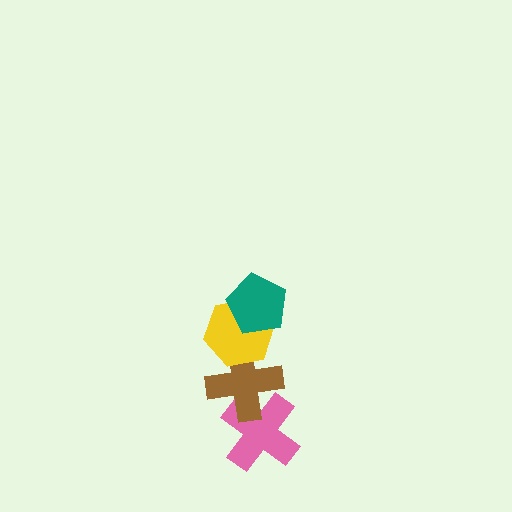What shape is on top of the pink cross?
The brown cross is on top of the pink cross.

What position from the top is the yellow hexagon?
The yellow hexagon is 2nd from the top.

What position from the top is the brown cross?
The brown cross is 3rd from the top.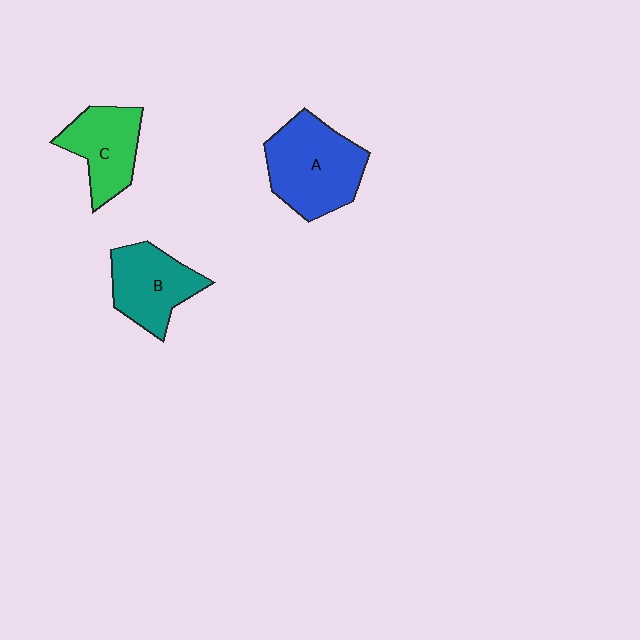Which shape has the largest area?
Shape A (blue).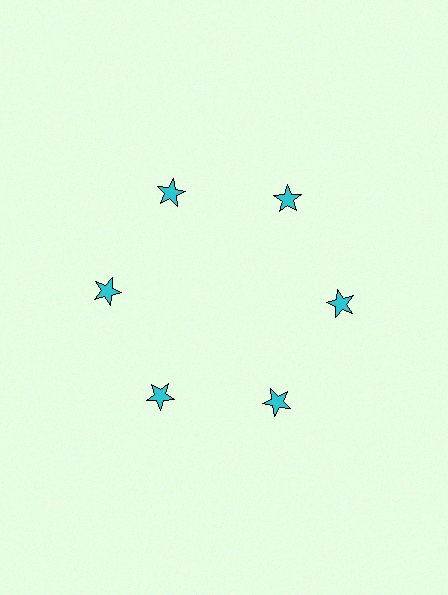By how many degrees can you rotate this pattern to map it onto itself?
The pattern maps onto itself every 60 degrees of rotation.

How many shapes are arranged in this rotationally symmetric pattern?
There are 6 shapes, arranged in 6 groups of 1.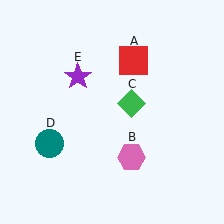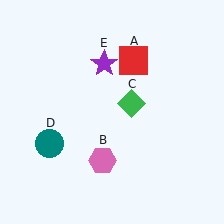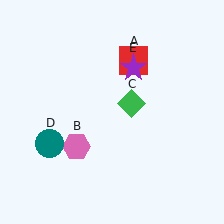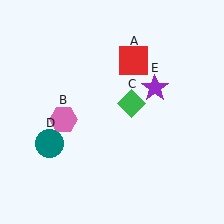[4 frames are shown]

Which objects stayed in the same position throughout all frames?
Red square (object A) and green diamond (object C) and teal circle (object D) remained stationary.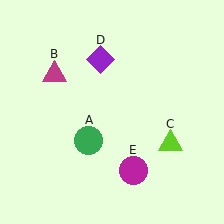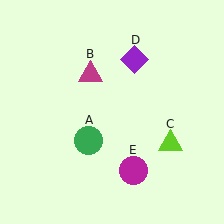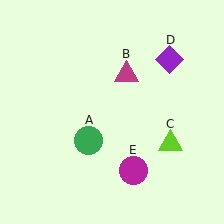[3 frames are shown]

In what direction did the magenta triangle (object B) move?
The magenta triangle (object B) moved right.